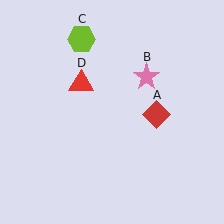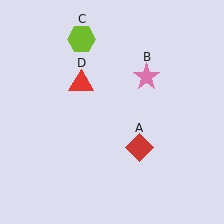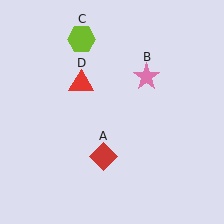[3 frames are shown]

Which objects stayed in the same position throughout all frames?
Pink star (object B) and lime hexagon (object C) and red triangle (object D) remained stationary.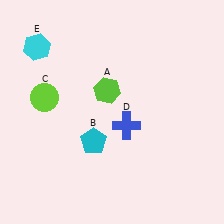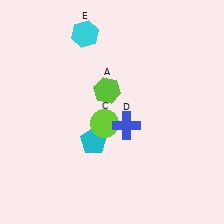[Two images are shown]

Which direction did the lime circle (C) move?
The lime circle (C) moved right.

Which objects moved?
The objects that moved are: the lime circle (C), the cyan hexagon (E).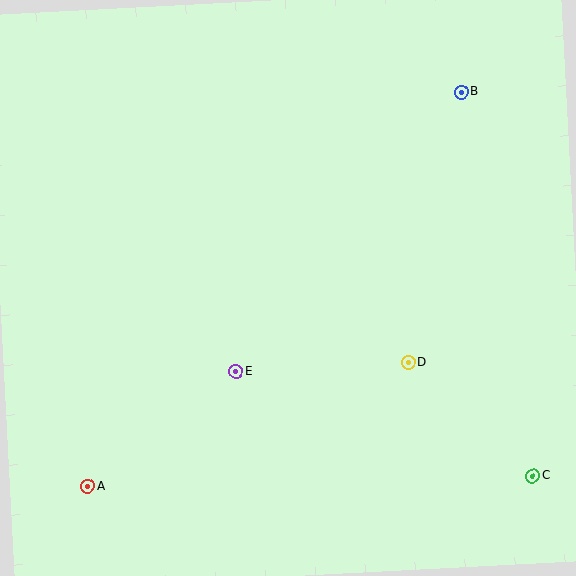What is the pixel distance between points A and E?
The distance between A and E is 187 pixels.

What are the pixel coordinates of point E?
Point E is at (236, 372).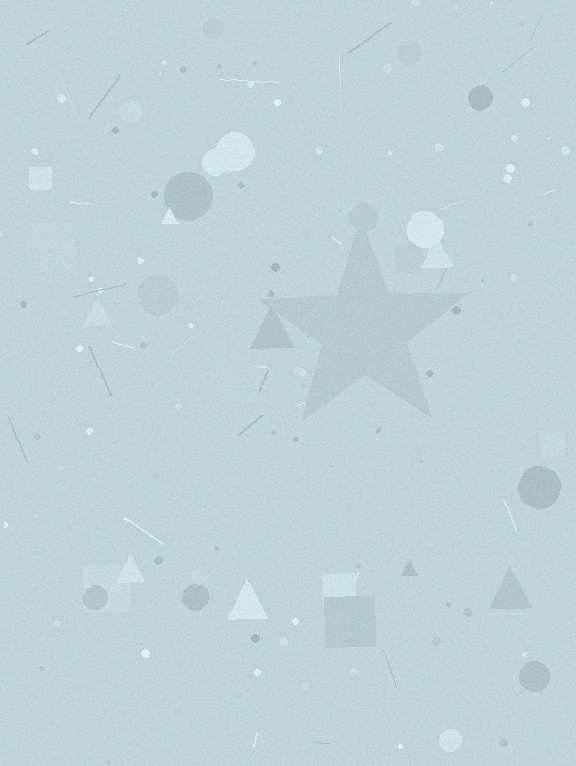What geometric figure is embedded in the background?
A star is embedded in the background.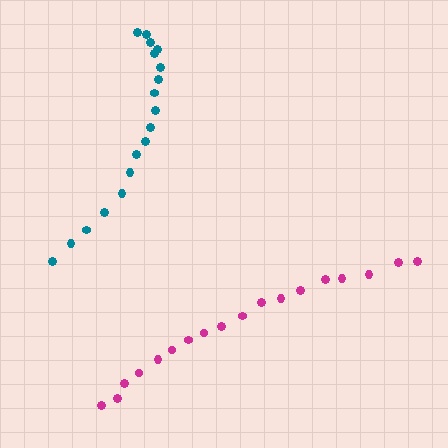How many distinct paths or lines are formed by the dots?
There are 2 distinct paths.